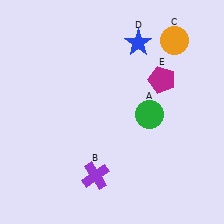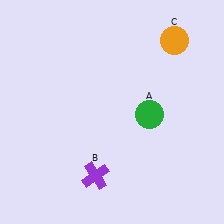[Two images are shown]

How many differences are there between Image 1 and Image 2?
There are 2 differences between the two images.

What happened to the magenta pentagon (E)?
The magenta pentagon (E) was removed in Image 2. It was in the top-right area of Image 1.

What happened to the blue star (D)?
The blue star (D) was removed in Image 2. It was in the top-right area of Image 1.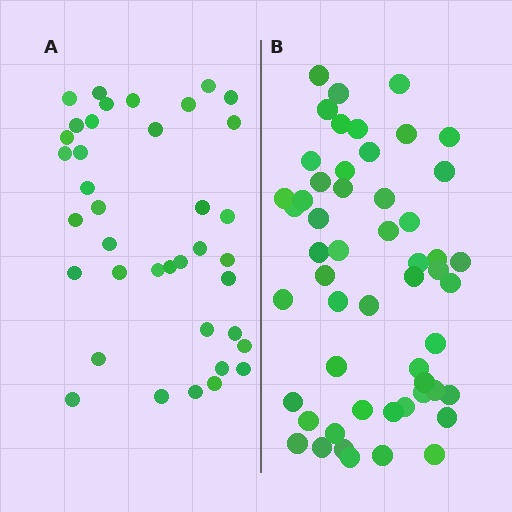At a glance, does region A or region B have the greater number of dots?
Region B (the right region) has more dots.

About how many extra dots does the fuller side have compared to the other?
Region B has approximately 15 more dots than region A.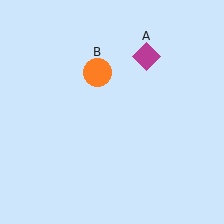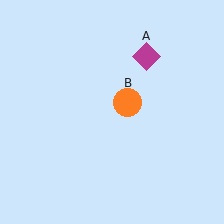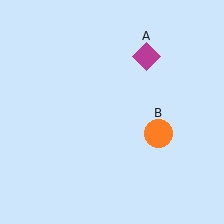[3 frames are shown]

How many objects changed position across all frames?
1 object changed position: orange circle (object B).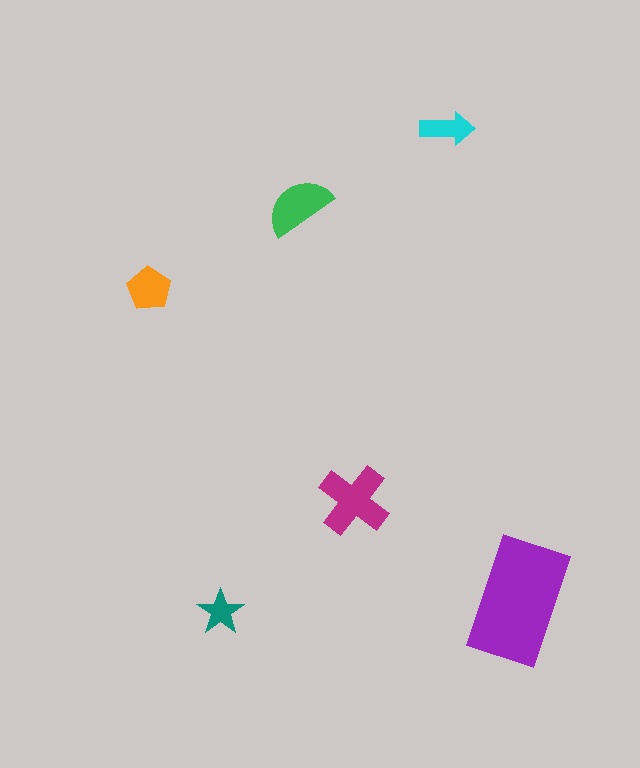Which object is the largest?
The purple rectangle.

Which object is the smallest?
The teal star.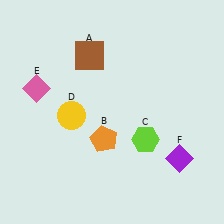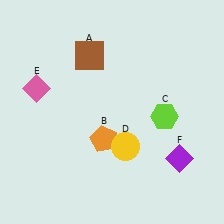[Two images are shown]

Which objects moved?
The objects that moved are: the lime hexagon (C), the yellow circle (D).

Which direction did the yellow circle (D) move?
The yellow circle (D) moved right.